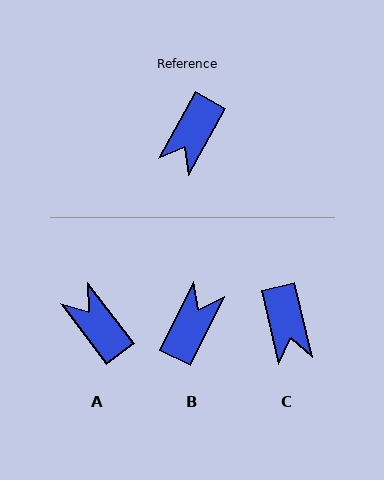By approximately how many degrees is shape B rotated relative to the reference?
Approximately 177 degrees clockwise.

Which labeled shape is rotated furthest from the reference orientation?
B, about 177 degrees away.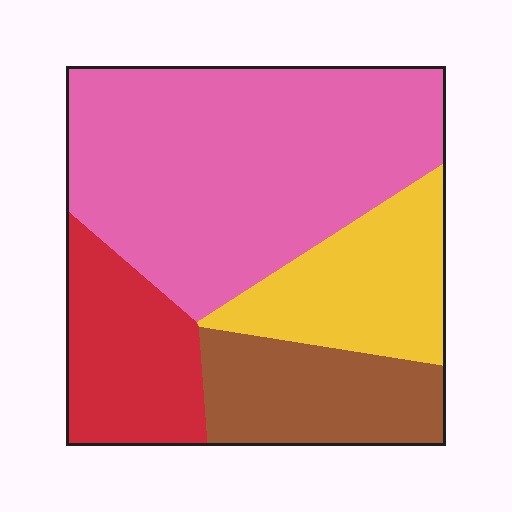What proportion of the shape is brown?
Brown takes up about one sixth (1/6) of the shape.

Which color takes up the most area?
Pink, at roughly 50%.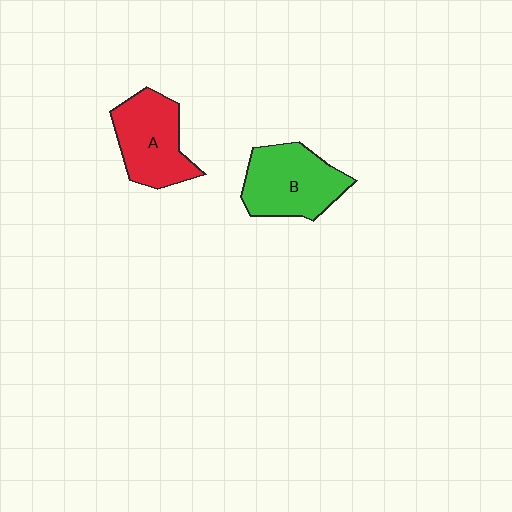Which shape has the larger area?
Shape B (green).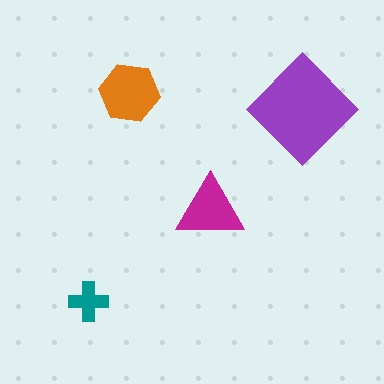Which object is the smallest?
The teal cross.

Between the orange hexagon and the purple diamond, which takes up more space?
The purple diamond.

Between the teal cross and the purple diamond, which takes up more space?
The purple diamond.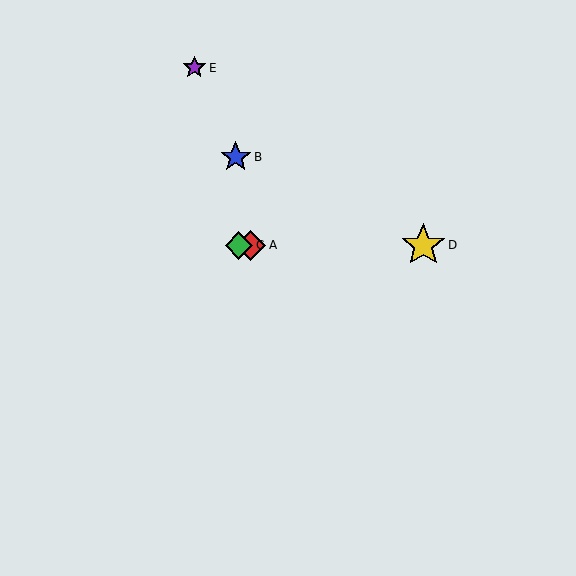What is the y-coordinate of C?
Object C is at y≈245.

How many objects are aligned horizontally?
3 objects (A, C, D) are aligned horizontally.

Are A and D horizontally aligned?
Yes, both are at y≈245.